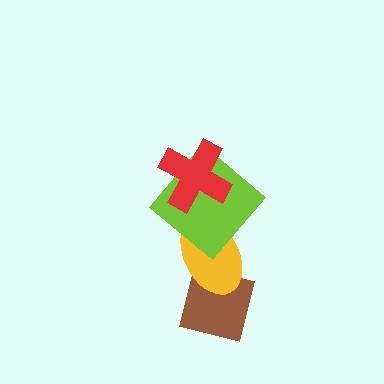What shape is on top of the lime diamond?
The red cross is on top of the lime diamond.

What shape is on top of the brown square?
The yellow ellipse is on top of the brown square.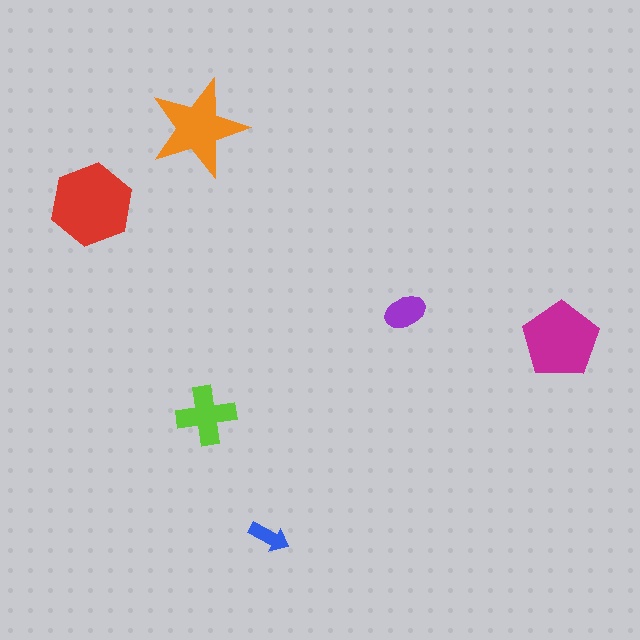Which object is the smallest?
The blue arrow.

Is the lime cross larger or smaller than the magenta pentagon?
Smaller.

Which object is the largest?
The red hexagon.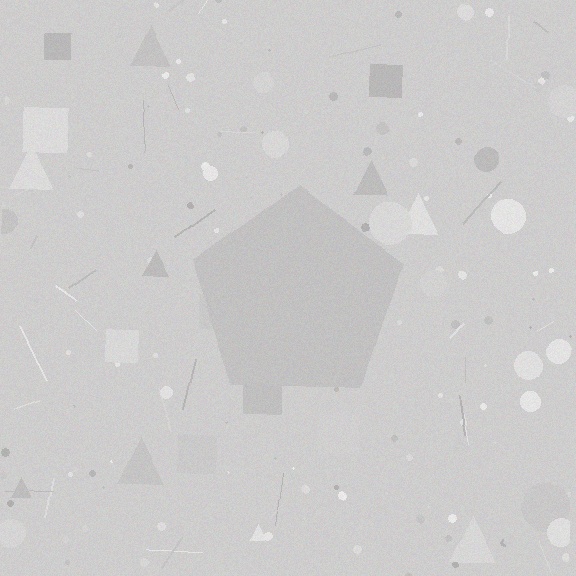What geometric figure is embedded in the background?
A pentagon is embedded in the background.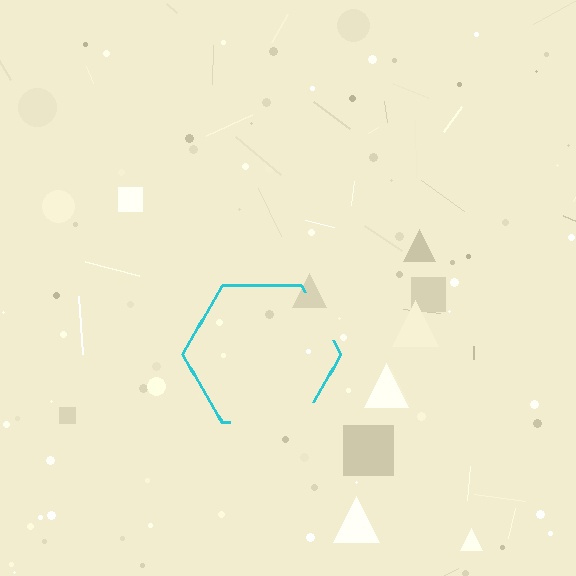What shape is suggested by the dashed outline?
The dashed outline suggests a hexagon.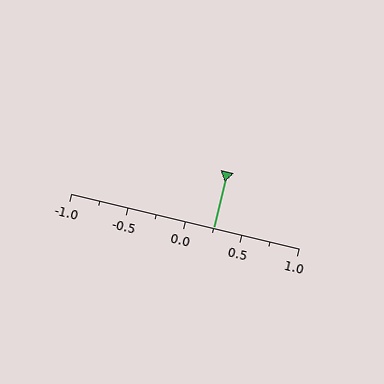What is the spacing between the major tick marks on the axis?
The major ticks are spaced 0.5 apart.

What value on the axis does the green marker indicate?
The marker indicates approximately 0.25.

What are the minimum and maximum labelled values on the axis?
The axis runs from -1.0 to 1.0.